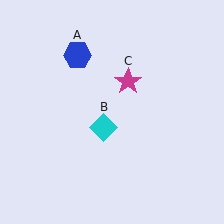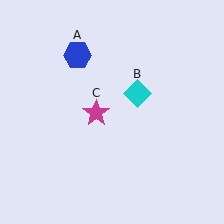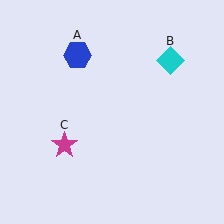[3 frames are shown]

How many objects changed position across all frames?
2 objects changed position: cyan diamond (object B), magenta star (object C).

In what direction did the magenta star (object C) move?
The magenta star (object C) moved down and to the left.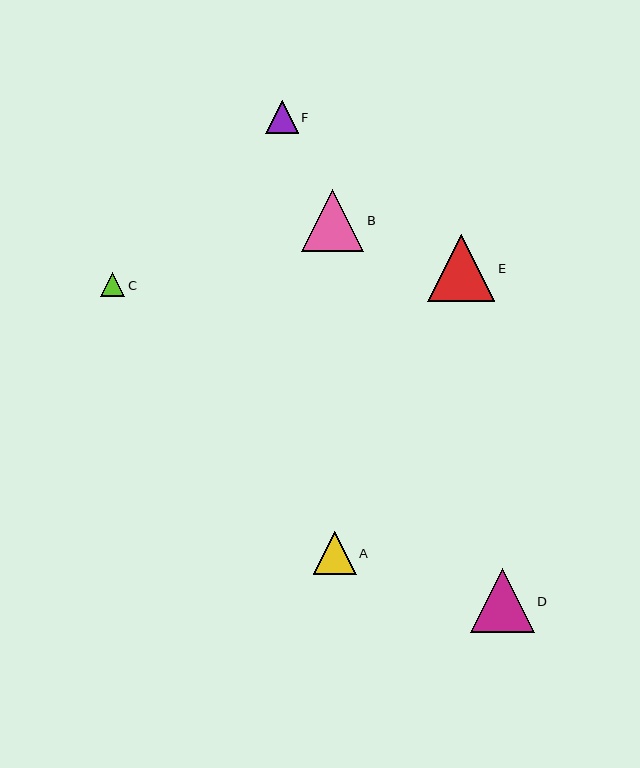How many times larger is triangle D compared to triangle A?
Triangle D is approximately 1.5 times the size of triangle A.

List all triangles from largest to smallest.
From largest to smallest: E, D, B, A, F, C.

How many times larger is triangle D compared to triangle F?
Triangle D is approximately 2.0 times the size of triangle F.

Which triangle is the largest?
Triangle E is the largest with a size of approximately 68 pixels.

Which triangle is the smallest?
Triangle C is the smallest with a size of approximately 24 pixels.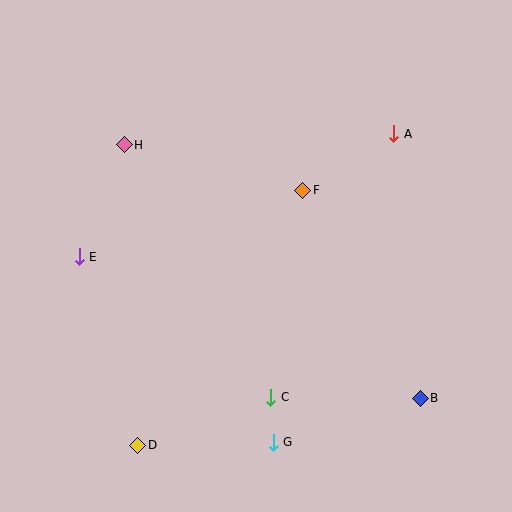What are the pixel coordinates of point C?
Point C is at (271, 397).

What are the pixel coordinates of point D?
Point D is at (138, 445).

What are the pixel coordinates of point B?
Point B is at (420, 399).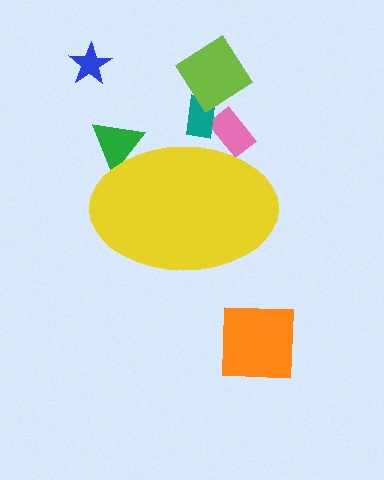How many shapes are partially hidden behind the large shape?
3 shapes are partially hidden.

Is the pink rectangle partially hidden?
Yes, the pink rectangle is partially hidden behind the yellow ellipse.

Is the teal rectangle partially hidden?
Yes, the teal rectangle is partially hidden behind the yellow ellipse.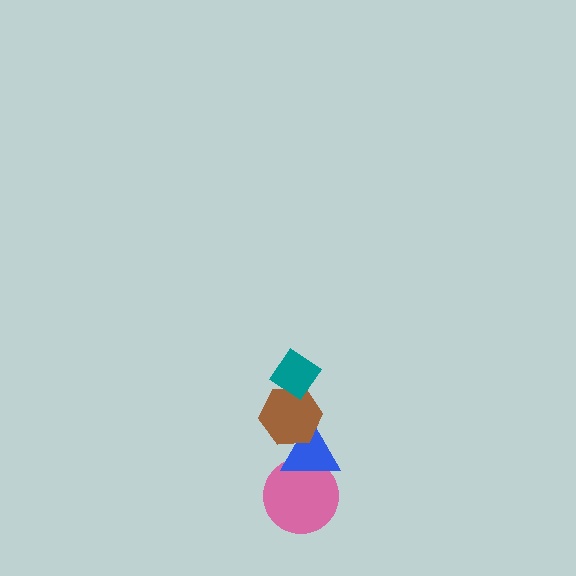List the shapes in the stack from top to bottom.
From top to bottom: the teal diamond, the brown hexagon, the blue triangle, the pink circle.